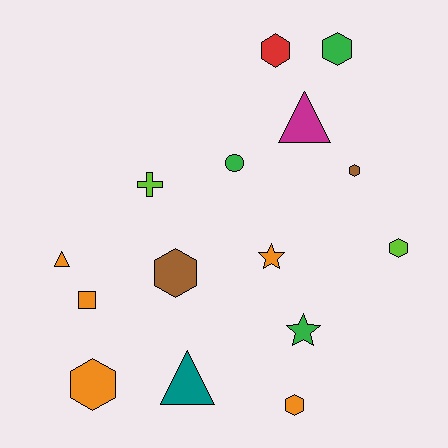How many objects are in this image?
There are 15 objects.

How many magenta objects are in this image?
There is 1 magenta object.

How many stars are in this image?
There are 2 stars.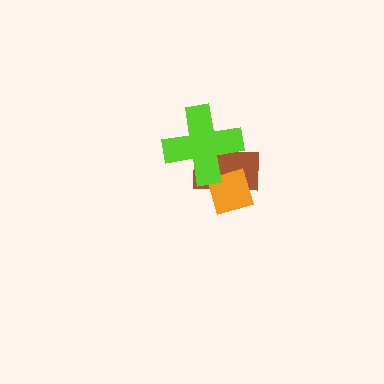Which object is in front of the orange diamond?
The lime cross is in front of the orange diamond.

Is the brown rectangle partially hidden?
Yes, it is partially covered by another shape.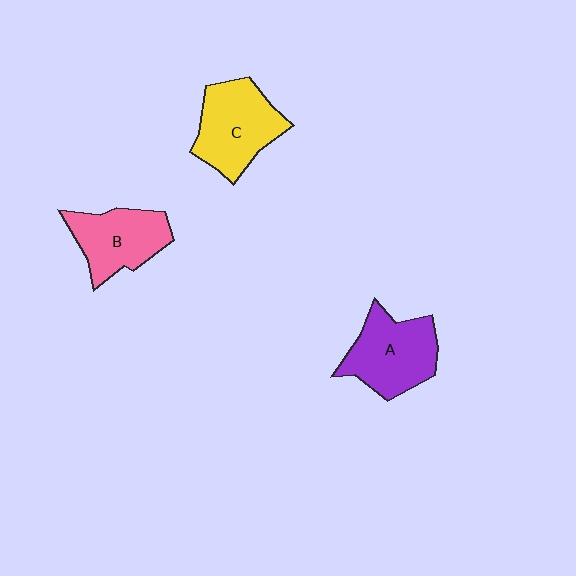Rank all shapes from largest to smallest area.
From largest to smallest: C (yellow), A (purple), B (pink).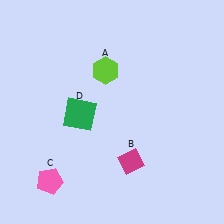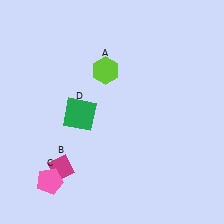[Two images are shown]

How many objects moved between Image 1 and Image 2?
1 object moved between the two images.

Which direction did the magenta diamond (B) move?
The magenta diamond (B) moved left.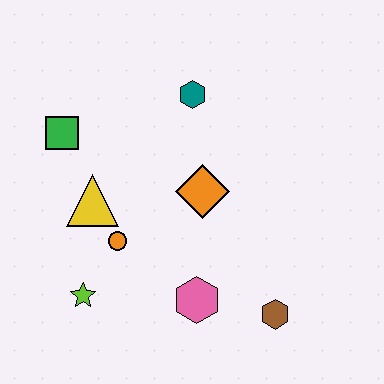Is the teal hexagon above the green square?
Yes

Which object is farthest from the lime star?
The teal hexagon is farthest from the lime star.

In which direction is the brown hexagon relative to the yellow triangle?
The brown hexagon is to the right of the yellow triangle.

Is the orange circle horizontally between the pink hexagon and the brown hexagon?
No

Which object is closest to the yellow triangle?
The orange circle is closest to the yellow triangle.